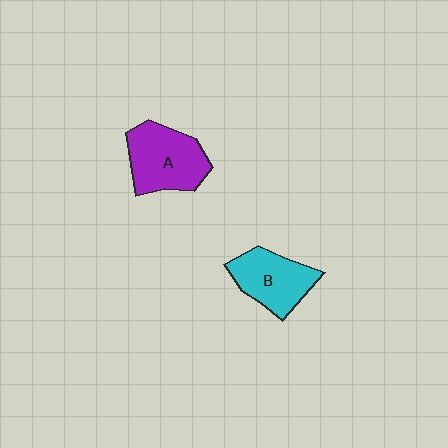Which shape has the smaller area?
Shape B (cyan).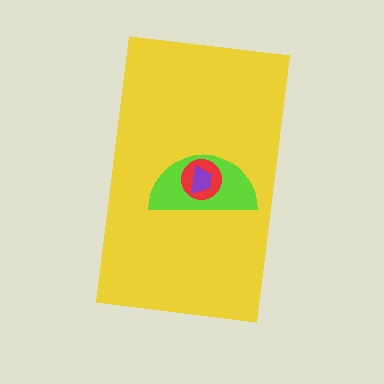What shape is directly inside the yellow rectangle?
The lime semicircle.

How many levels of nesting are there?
4.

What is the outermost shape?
The yellow rectangle.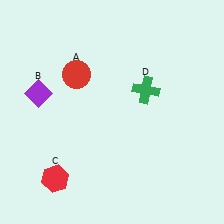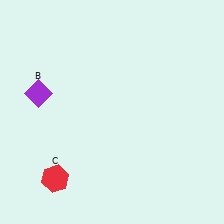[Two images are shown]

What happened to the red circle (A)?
The red circle (A) was removed in Image 2. It was in the top-left area of Image 1.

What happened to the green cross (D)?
The green cross (D) was removed in Image 2. It was in the top-right area of Image 1.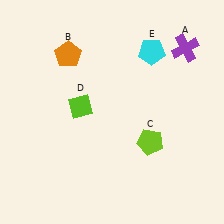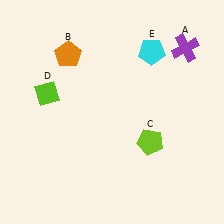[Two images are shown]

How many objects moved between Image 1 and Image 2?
1 object moved between the two images.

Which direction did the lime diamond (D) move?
The lime diamond (D) moved left.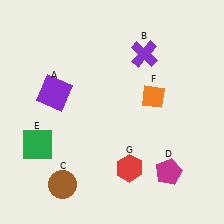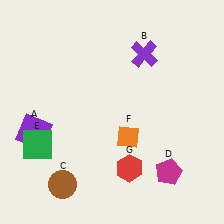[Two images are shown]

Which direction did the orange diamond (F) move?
The orange diamond (F) moved down.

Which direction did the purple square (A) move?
The purple square (A) moved down.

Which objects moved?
The objects that moved are: the purple square (A), the orange diamond (F).